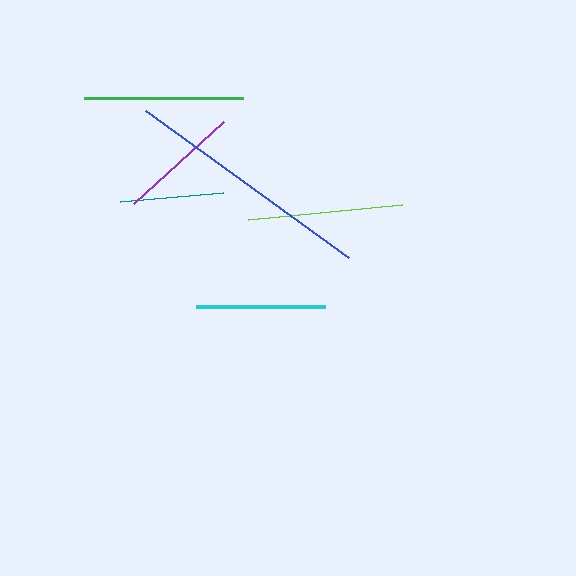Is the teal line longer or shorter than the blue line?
The blue line is longer than the teal line.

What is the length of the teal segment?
The teal segment is approximately 104 pixels long.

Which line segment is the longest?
The blue line is the longest at approximately 250 pixels.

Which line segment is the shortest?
The teal line is the shortest at approximately 104 pixels.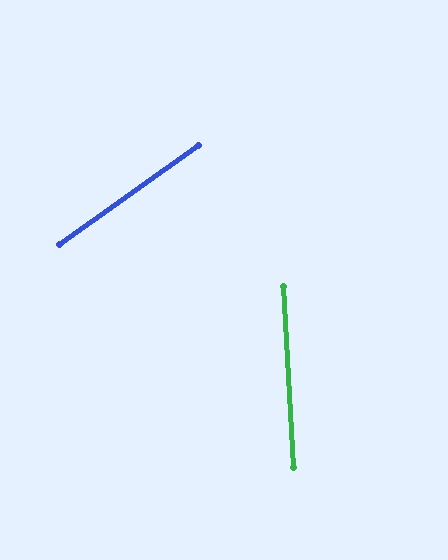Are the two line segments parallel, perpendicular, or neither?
Neither parallel nor perpendicular — they differ by about 58°.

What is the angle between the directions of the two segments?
Approximately 58 degrees.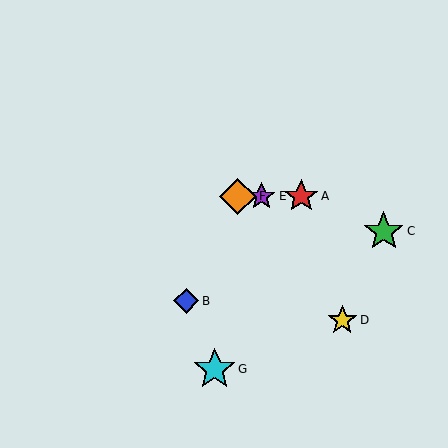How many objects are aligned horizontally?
3 objects (A, E, F) are aligned horizontally.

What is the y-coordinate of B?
Object B is at y≈301.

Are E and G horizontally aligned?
No, E is at y≈196 and G is at y≈369.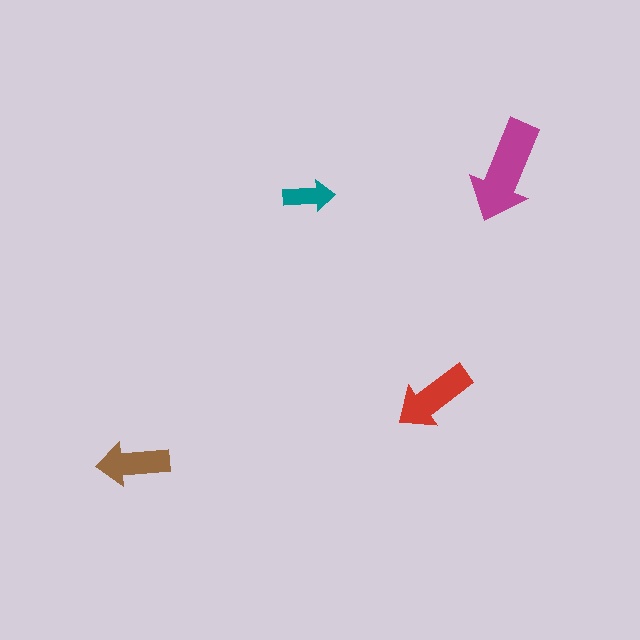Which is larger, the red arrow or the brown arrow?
The red one.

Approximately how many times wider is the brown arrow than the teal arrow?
About 1.5 times wider.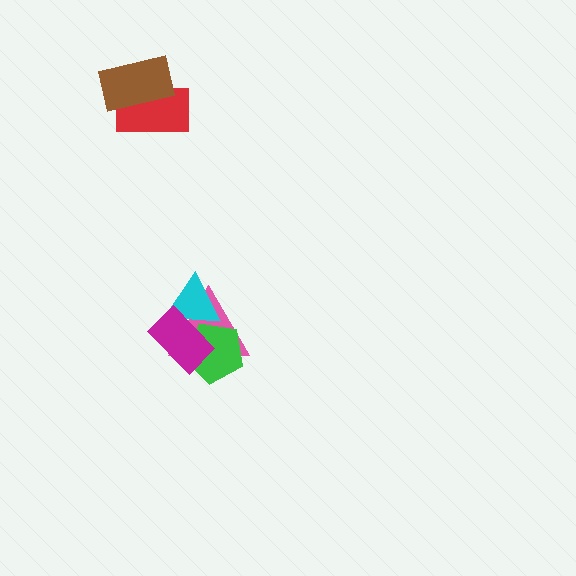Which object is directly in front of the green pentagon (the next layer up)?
The cyan triangle is directly in front of the green pentagon.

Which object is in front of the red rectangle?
The brown rectangle is in front of the red rectangle.